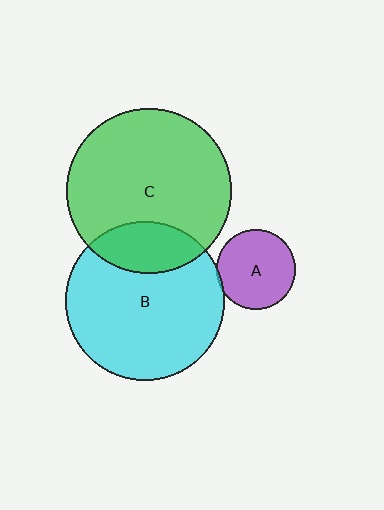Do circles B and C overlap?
Yes.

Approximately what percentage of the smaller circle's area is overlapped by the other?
Approximately 20%.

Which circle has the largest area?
Circle C (green).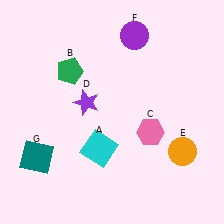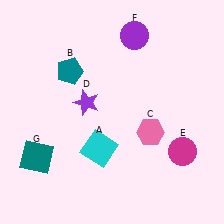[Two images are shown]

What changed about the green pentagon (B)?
In Image 1, B is green. In Image 2, it changed to teal.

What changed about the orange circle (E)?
In Image 1, E is orange. In Image 2, it changed to magenta.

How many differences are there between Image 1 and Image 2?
There are 2 differences between the two images.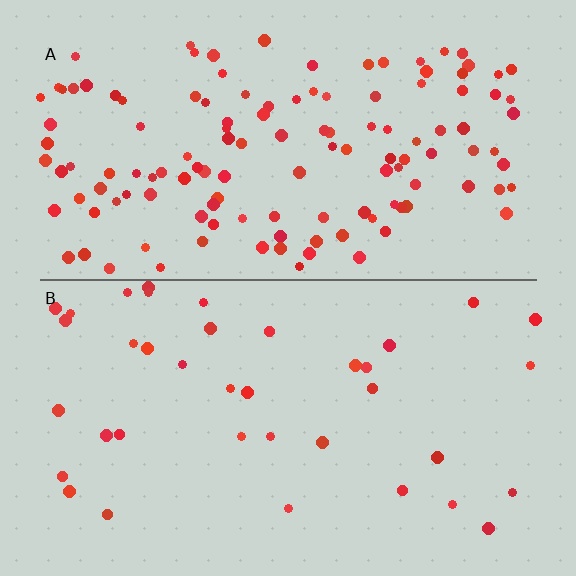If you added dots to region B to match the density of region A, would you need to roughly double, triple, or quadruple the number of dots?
Approximately triple.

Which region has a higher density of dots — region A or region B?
A (the top).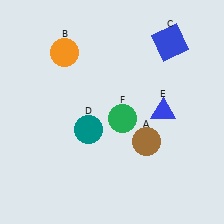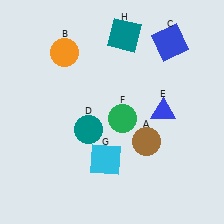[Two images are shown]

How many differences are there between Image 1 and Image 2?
There are 2 differences between the two images.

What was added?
A cyan square (G), a teal square (H) were added in Image 2.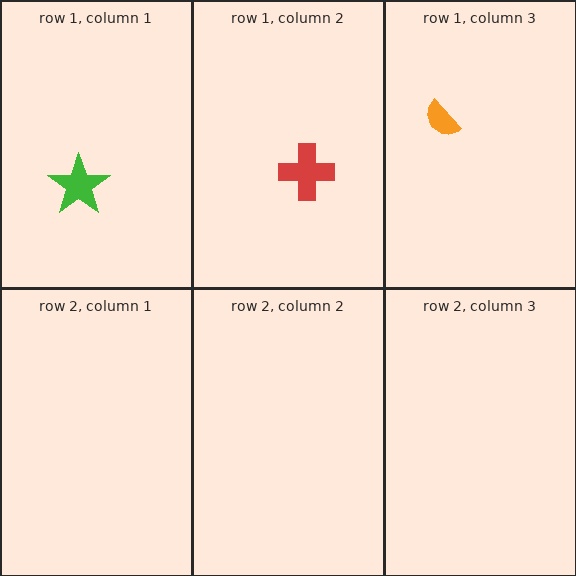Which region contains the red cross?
The row 1, column 2 region.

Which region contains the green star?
The row 1, column 1 region.